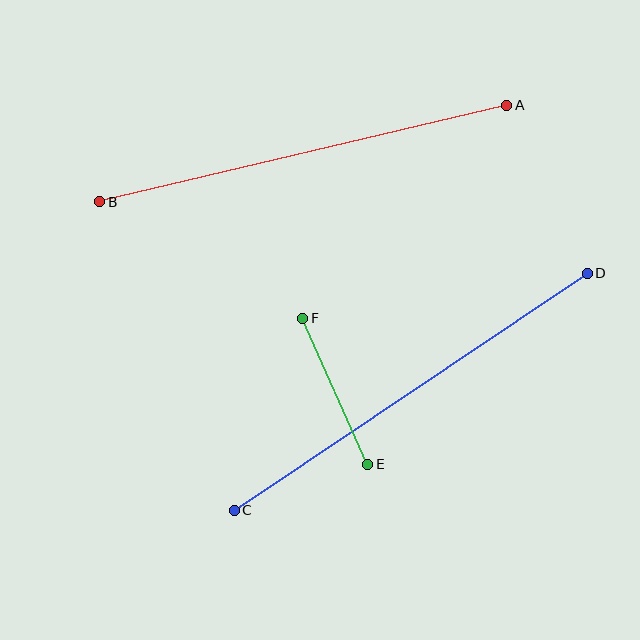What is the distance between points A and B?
The distance is approximately 418 pixels.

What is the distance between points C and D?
The distance is approximately 425 pixels.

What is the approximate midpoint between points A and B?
The midpoint is at approximately (303, 153) pixels.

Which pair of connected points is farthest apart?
Points C and D are farthest apart.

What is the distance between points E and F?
The distance is approximately 160 pixels.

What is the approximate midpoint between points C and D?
The midpoint is at approximately (411, 392) pixels.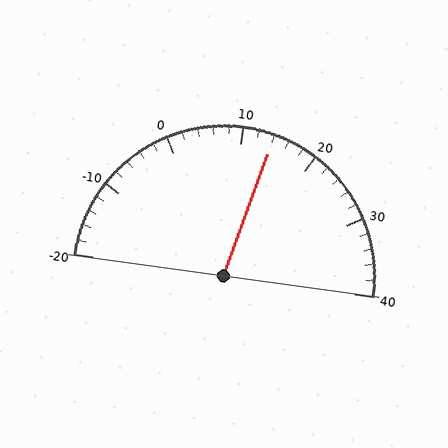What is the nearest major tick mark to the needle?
The nearest major tick mark is 10.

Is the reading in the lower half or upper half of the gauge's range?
The reading is in the upper half of the range (-20 to 40).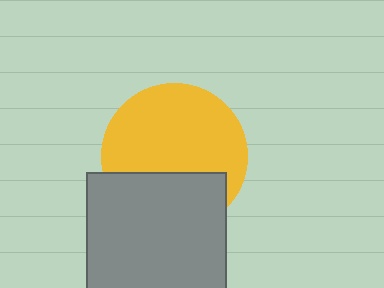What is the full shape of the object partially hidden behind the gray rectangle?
The partially hidden object is a yellow circle.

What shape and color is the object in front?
The object in front is a gray rectangle.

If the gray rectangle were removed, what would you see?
You would see the complete yellow circle.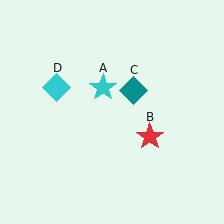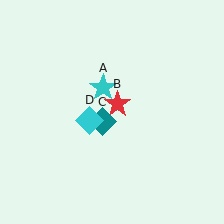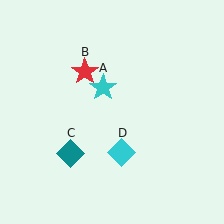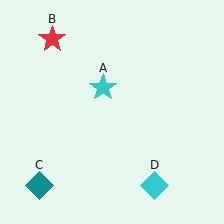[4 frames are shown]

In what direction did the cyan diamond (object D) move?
The cyan diamond (object D) moved down and to the right.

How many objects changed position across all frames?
3 objects changed position: red star (object B), teal diamond (object C), cyan diamond (object D).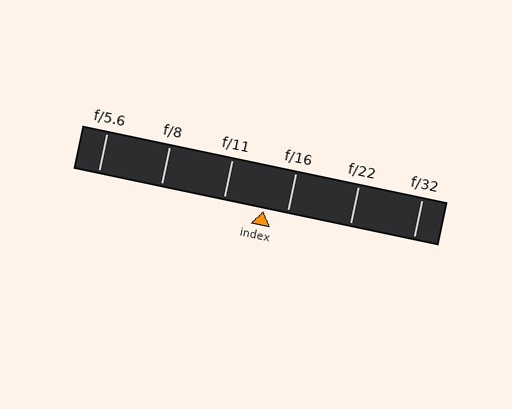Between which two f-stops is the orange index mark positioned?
The index mark is between f/11 and f/16.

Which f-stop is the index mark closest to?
The index mark is closest to f/16.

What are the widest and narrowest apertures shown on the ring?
The widest aperture shown is f/5.6 and the narrowest is f/32.